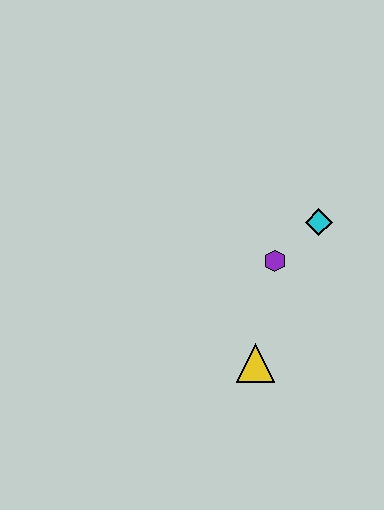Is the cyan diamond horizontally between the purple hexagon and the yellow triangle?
No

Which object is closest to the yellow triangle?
The purple hexagon is closest to the yellow triangle.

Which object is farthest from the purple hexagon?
The yellow triangle is farthest from the purple hexagon.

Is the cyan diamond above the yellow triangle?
Yes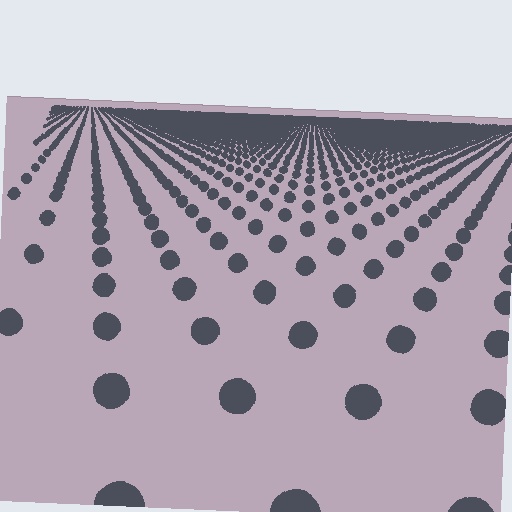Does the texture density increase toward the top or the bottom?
Density increases toward the top.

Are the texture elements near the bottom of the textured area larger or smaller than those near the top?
Larger. Near the bottom, elements are closer to the viewer and appear at a bigger on-screen size.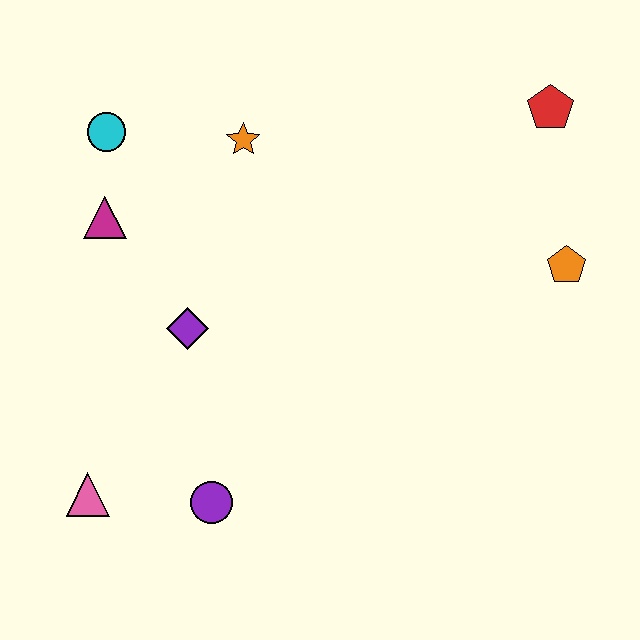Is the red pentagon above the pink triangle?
Yes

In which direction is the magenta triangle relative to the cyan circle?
The magenta triangle is below the cyan circle.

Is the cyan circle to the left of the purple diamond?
Yes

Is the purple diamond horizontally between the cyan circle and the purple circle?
Yes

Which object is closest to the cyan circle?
The magenta triangle is closest to the cyan circle.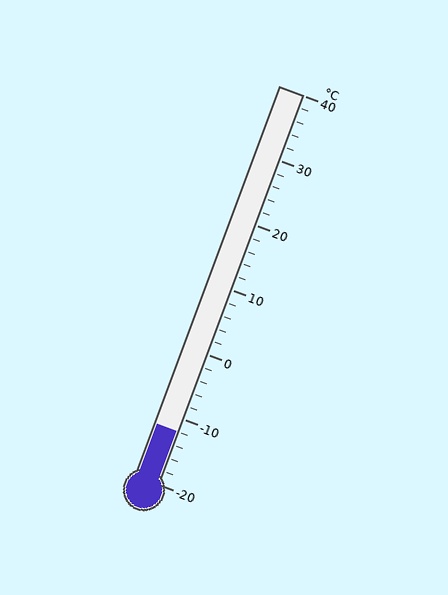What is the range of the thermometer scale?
The thermometer scale ranges from -20°C to 40°C.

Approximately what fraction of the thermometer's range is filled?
The thermometer is filled to approximately 15% of its range.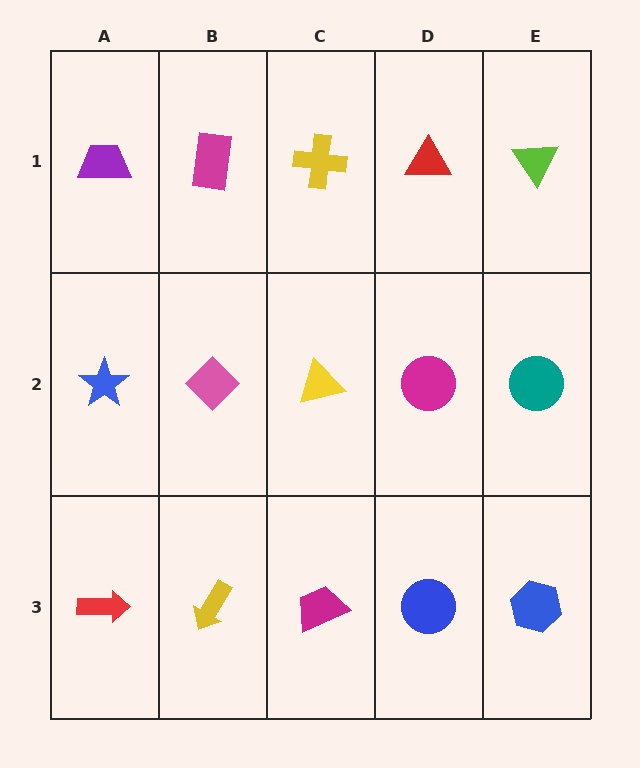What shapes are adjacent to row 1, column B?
A pink diamond (row 2, column B), a purple trapezoid (row 1, column A), a yellow cross (row 1, column C).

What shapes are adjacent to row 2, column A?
A purple trapezoid (row 1, column A), a red arrow (row 3, column A), a pink diamond (row 2, column B).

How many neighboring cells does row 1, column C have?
3.